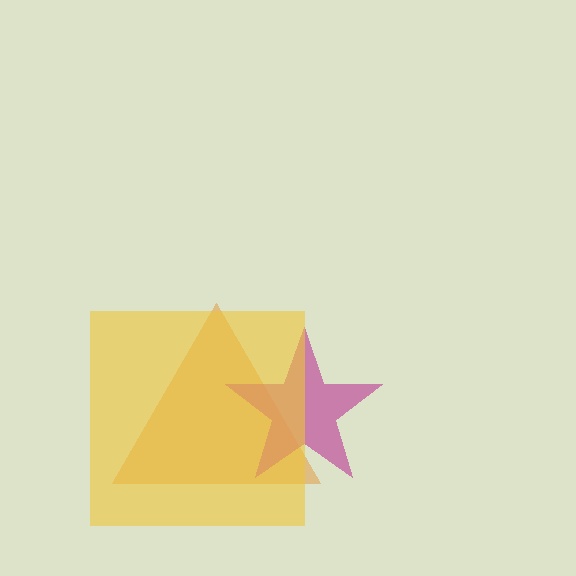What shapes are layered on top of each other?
The layered shapes are: an orange triangle, a magenta star, a yellow square.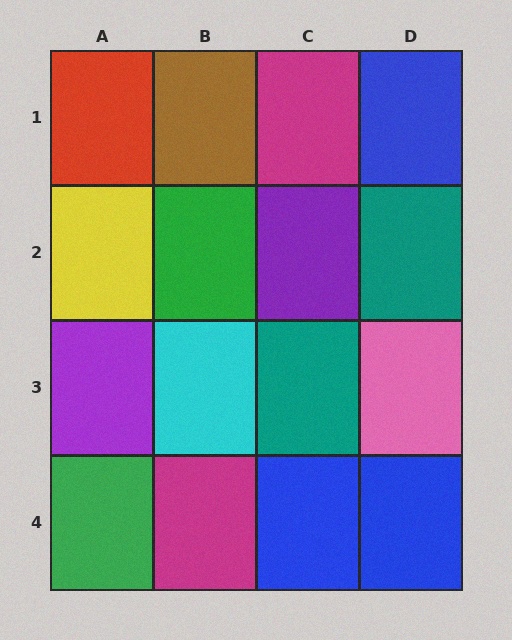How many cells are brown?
1 cell is brown.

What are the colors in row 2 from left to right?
Yellow, green, purple, teal.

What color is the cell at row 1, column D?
Blue.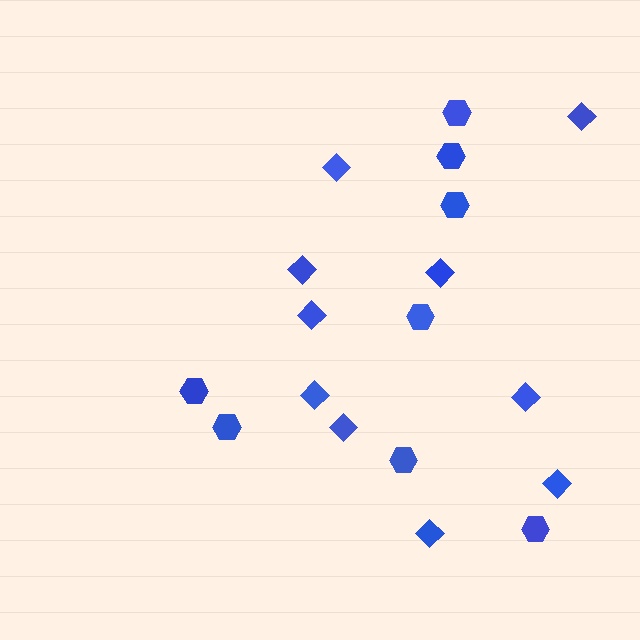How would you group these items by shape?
There are 2 groups: one group of hexagons (8) and one group of diamonds (10).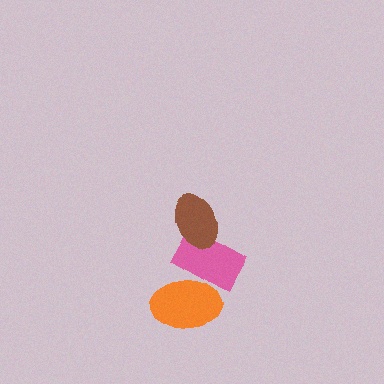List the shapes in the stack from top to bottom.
From top to bottom: the brown ellipse, the pink rectangle, the orange ellipse.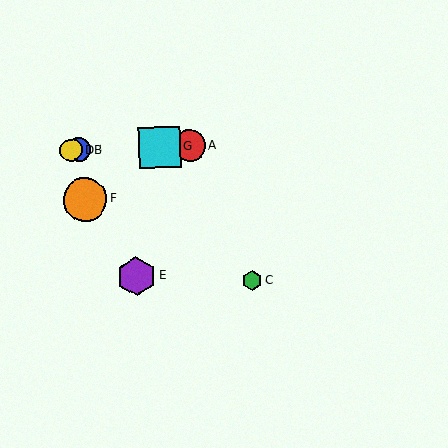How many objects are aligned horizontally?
4 objects (A, B, D, G) are aligned horizontally.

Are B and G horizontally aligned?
Yes, both are at y≈150.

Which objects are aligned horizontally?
Objects A, B, D, G are aligned horizontally.